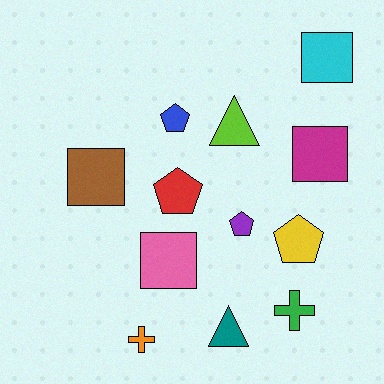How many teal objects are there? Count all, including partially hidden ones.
There is 1 teal object.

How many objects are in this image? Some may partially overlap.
There are 12 objects.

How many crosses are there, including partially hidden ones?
There are 2 crosses.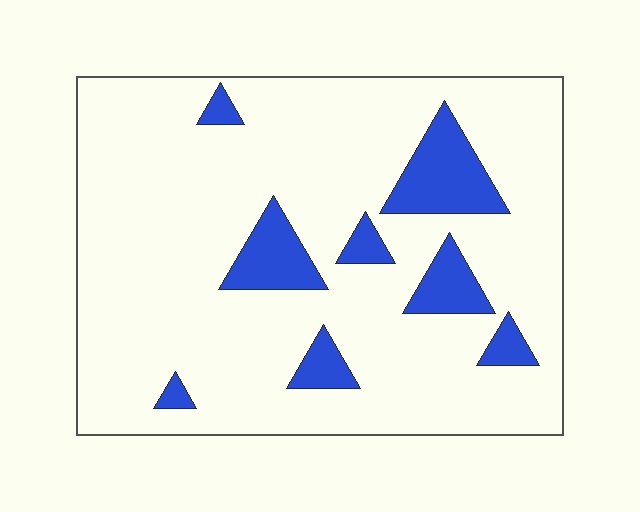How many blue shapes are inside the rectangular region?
8.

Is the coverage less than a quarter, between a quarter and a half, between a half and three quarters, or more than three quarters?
Less than a quarter.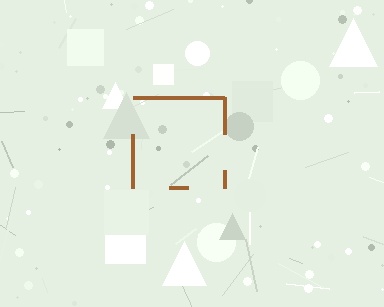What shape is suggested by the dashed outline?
The dashed outline suggests a square.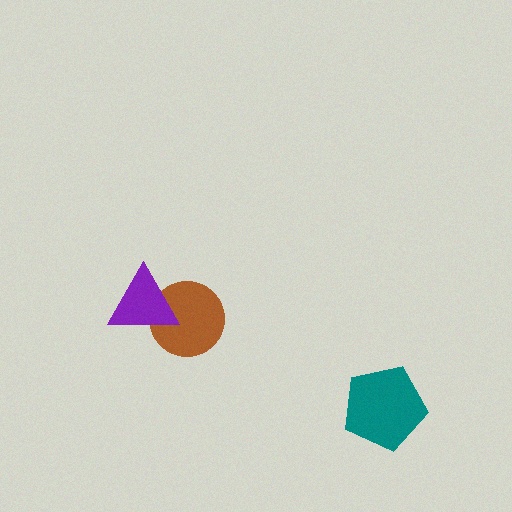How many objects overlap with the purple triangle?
1 object overlaps with the purple triangle.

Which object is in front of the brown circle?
The purple triangle is in front of the brown circle.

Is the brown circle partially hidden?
Yes, it is partially covered by another shape.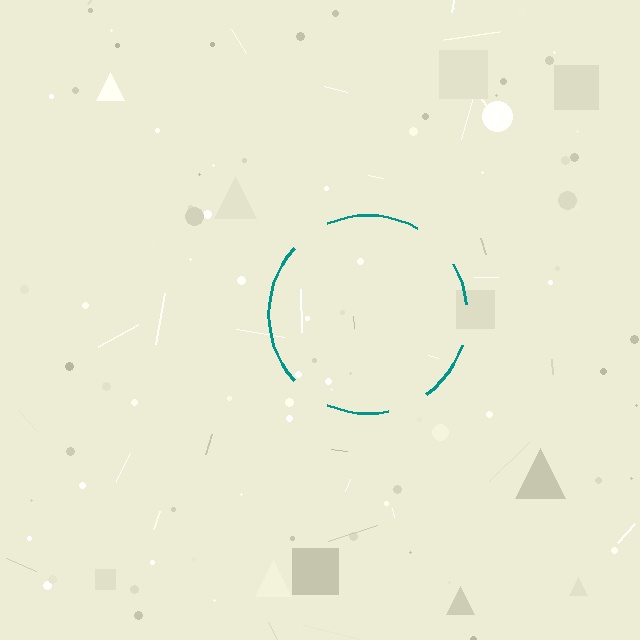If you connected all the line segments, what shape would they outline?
They would outline a circle.